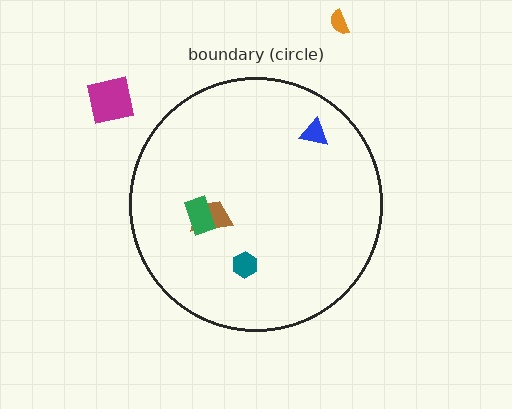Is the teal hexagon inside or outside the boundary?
Inside.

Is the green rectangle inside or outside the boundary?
Inside.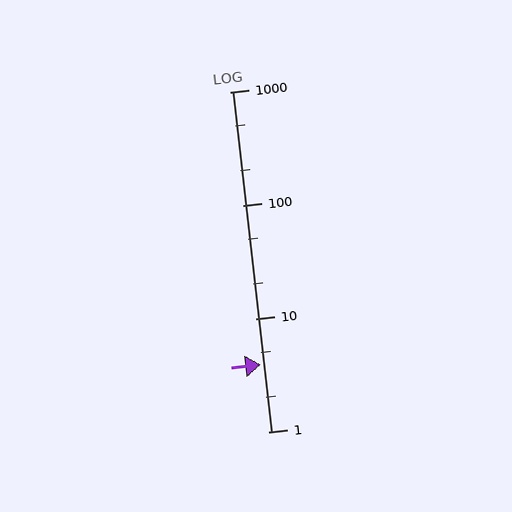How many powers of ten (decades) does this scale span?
The scale spans 3 decades, from 1 to 1000.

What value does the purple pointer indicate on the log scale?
The pointer indicates approximately 3.9.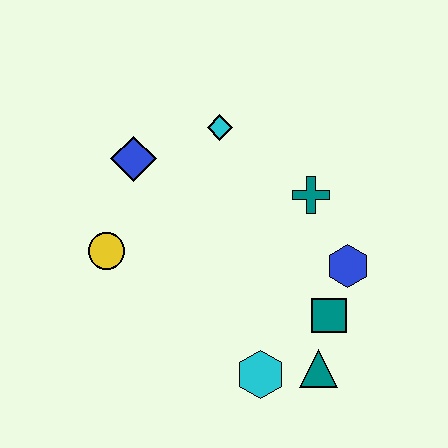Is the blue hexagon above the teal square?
Yes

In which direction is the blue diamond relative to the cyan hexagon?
The blue diamond is above the cyan hexagon.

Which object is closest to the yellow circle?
The blue diamond is closest to the yellow circle.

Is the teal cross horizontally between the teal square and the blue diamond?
Yes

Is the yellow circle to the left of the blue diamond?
Yes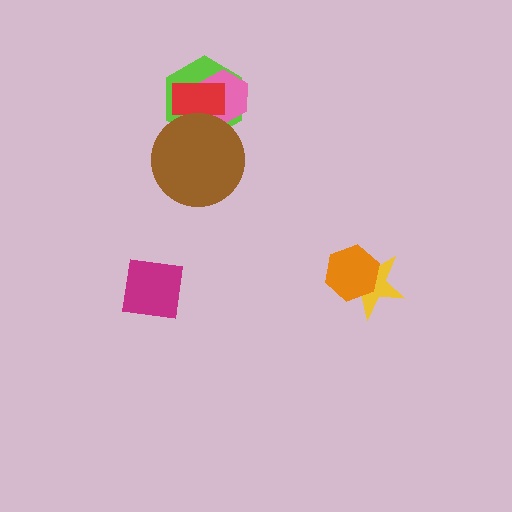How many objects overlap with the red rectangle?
3 objects overlap with the red rectangle.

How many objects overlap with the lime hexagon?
3 objects overlap with the lime hexagon.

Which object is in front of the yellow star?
The orange hexagon is in front of the yellow star.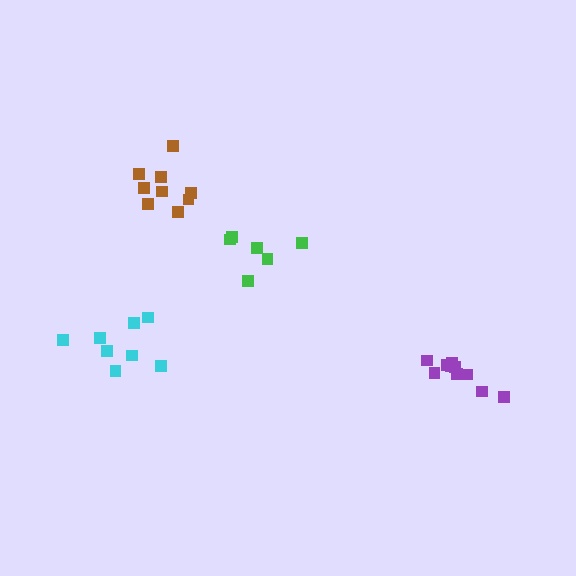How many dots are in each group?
Group 1: 9 dots, Group 2: 10 dots, Group 3: 8 dots, Group 4: 6 dots (33 total).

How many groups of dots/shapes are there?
There are 4 groups.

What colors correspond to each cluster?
The clusters are colored: brown, purple, cyan, green.